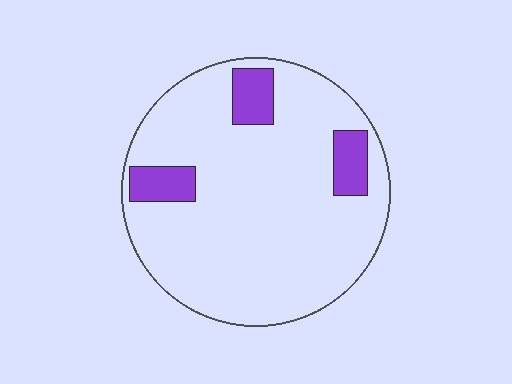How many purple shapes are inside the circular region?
3.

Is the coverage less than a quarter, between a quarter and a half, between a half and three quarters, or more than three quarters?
Less than a quarter.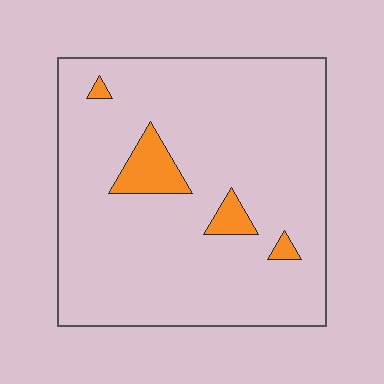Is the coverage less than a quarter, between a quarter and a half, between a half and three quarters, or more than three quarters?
Less than a quarter.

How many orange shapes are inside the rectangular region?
4.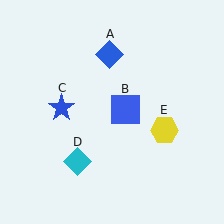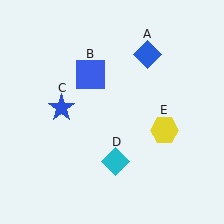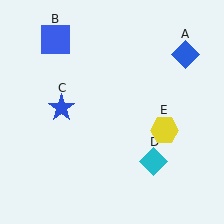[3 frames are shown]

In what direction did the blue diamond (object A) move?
The blue diamond (object A) moved right.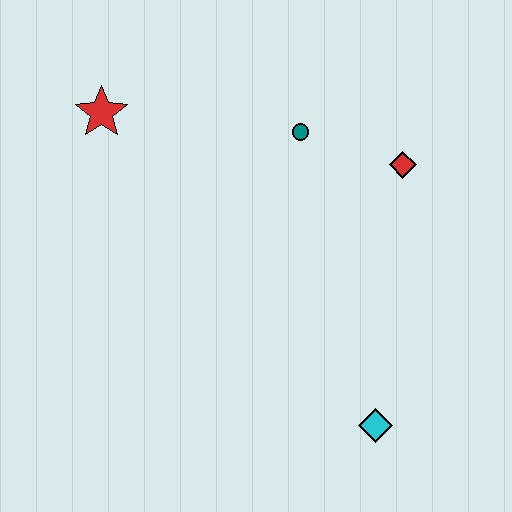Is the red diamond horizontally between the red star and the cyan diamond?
No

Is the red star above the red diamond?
Yes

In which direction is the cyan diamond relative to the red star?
The cyan diamond is below the red star.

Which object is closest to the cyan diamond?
The red diamond is closest to the cyan diamond.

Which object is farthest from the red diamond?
The red star is farthest from the red diamond.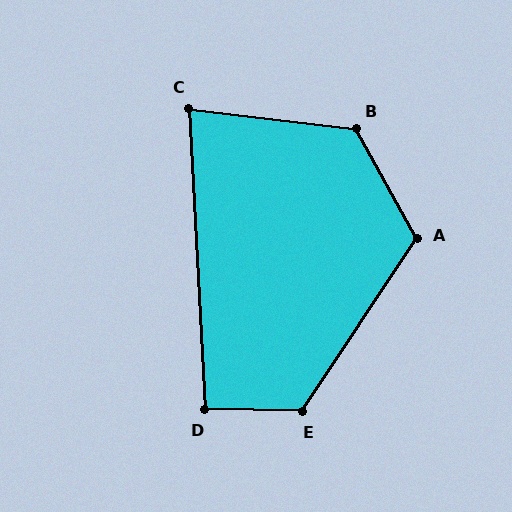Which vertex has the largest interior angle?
B, at approximately 126 degrees.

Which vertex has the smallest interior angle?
C, at approximately 80 degrees.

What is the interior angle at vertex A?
Approximately 118 degrees (obtuse).